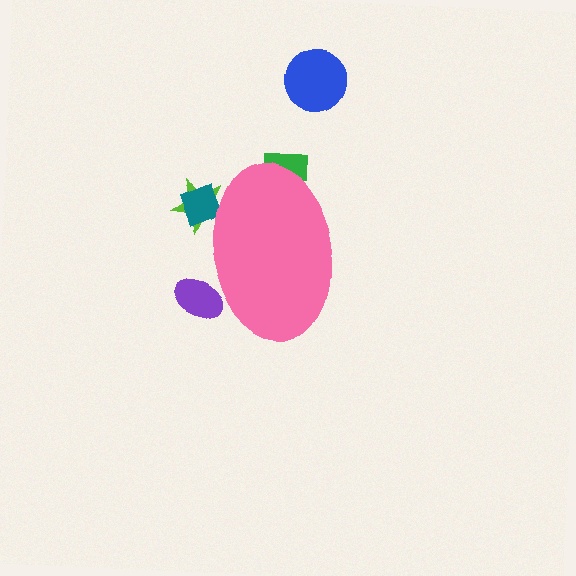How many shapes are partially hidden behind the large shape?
4 shapes are partially hidden.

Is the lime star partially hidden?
Yes, the lime star is partially hidden behind the pink ellipse.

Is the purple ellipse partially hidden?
Yes, the purple ellipse is partially hidden behind the pink ellipse.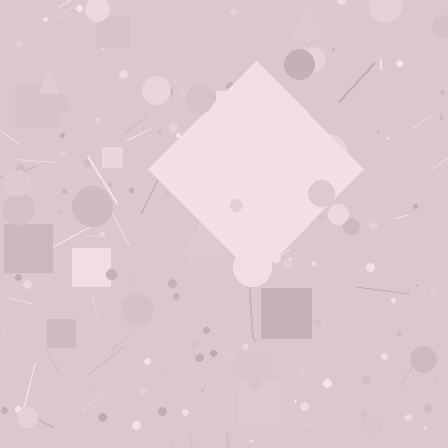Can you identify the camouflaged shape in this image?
The camouflaged shape is a diamond.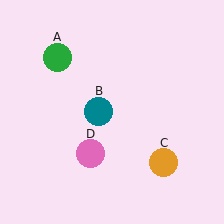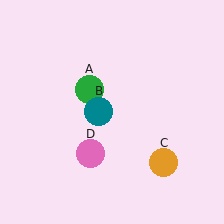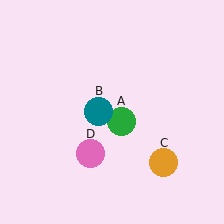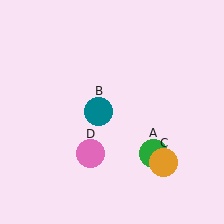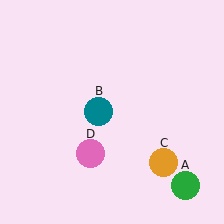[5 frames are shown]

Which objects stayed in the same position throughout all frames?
Teal circle (object B) and orange circle (object C) and pink circle (object D) remained stationary.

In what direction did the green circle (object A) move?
The green circle (object A) moved down and to the right.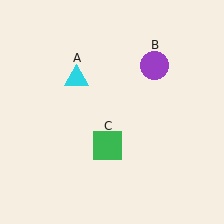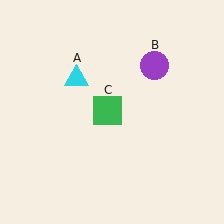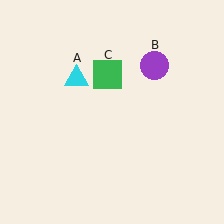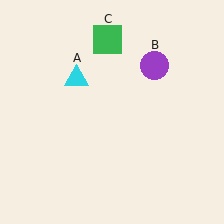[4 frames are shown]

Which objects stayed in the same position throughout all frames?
Cyan triangle (object A) and purple circle (object B) remained stationary.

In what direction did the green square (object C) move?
The green square (object C) moved up.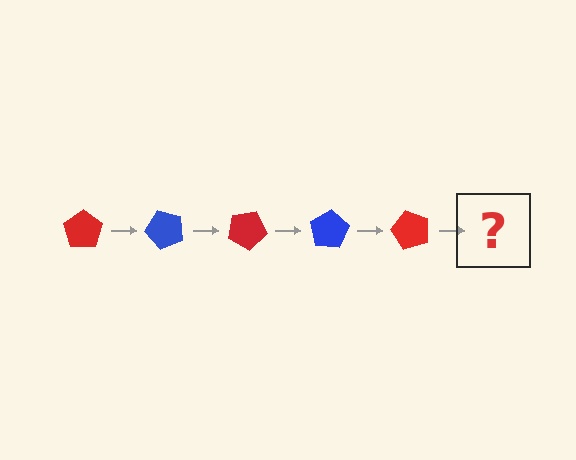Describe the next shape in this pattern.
It should be a blue pentagon, rotated 250 degrees from the start.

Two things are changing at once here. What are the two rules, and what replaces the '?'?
The two rules are that it rotates 50 degrees each step and the color cycles through red and blue. The '?' should be a blue pentagon, rotated 250 degrees from the start.